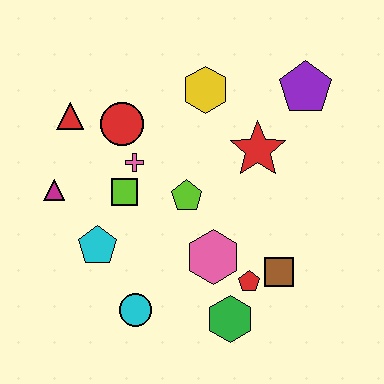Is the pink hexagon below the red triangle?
Yes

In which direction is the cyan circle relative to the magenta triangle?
The cyan circle is below the magenta triangle.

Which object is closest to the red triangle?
The red circle is closest to the red triangle.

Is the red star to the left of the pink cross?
No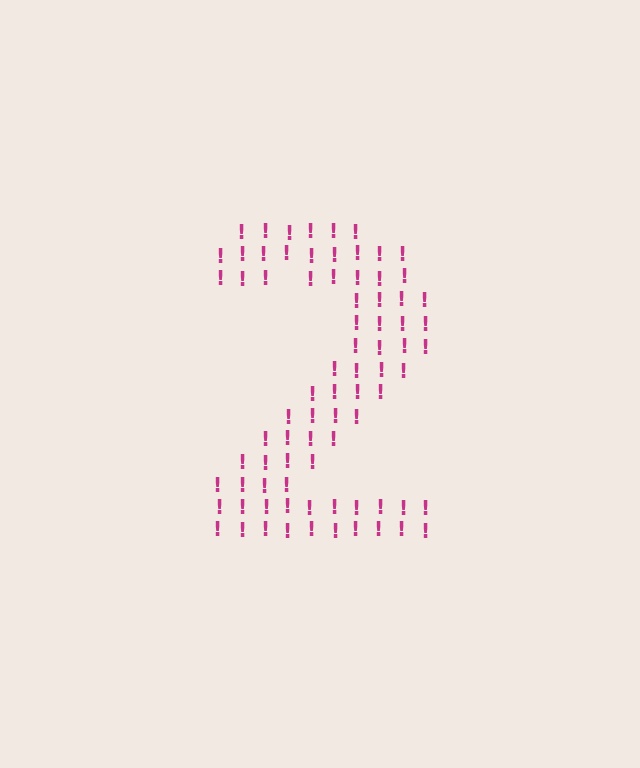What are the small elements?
The small elements are exclamation marks.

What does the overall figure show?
The overall figure shows the digit 2.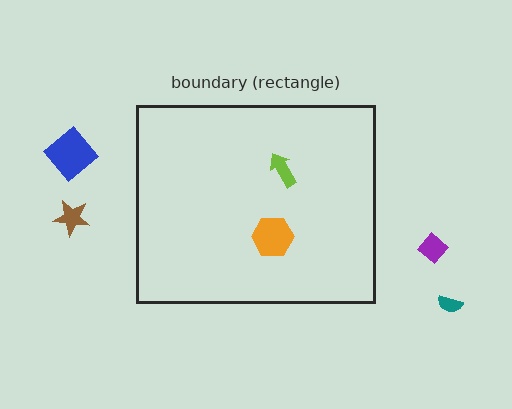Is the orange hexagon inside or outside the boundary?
Inside.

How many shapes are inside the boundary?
2 inside, 4 outside.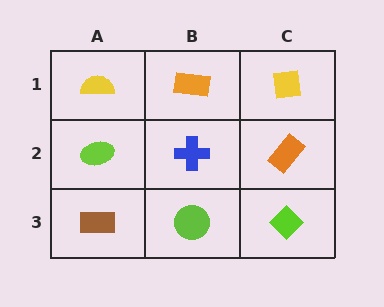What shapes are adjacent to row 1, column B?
A blue cross (row 2, column B), a yellow semicircle (row 1, column A), a yellow square (row 1, column C).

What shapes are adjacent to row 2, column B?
An orange rectangle (row 1, column B), a lime circle (row 3, column B), a lime ellipse (row 2, column A), an orange rectangle (row 2, column C).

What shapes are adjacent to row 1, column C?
An orange rectangle (row 2, column C), an orange rectangle (row 1, column B).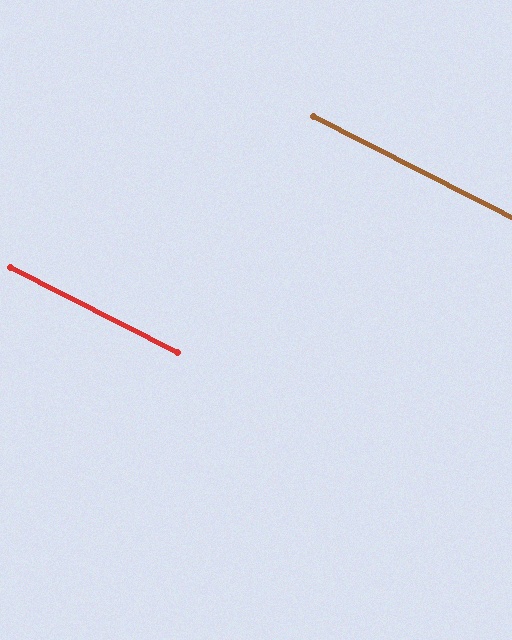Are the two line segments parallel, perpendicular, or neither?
Parallel — their directions differ by only 0.2°.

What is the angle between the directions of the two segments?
Approximately 0 degrees.